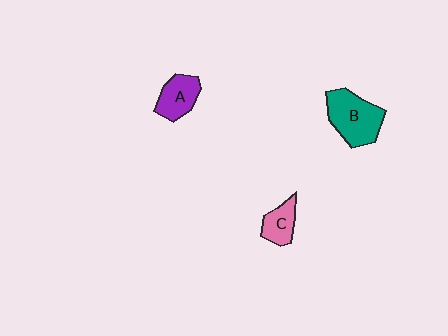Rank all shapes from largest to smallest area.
From largest to smallest: B (teal), A (purple), C (pink).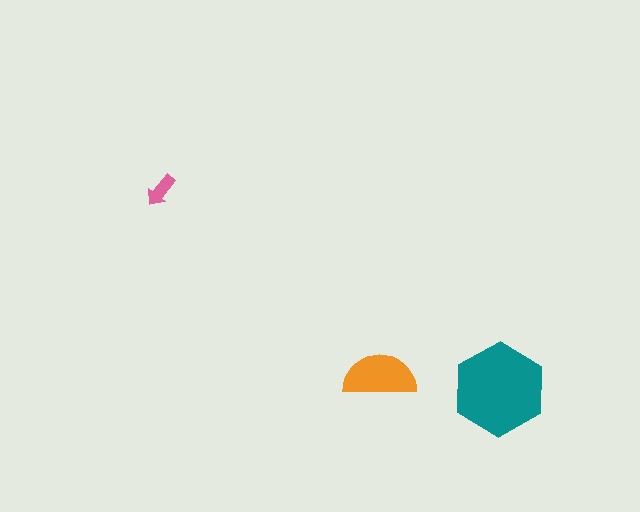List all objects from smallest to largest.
The pink arrow, the orange semicircle, the teal hexagon.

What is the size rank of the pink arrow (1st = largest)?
3rd.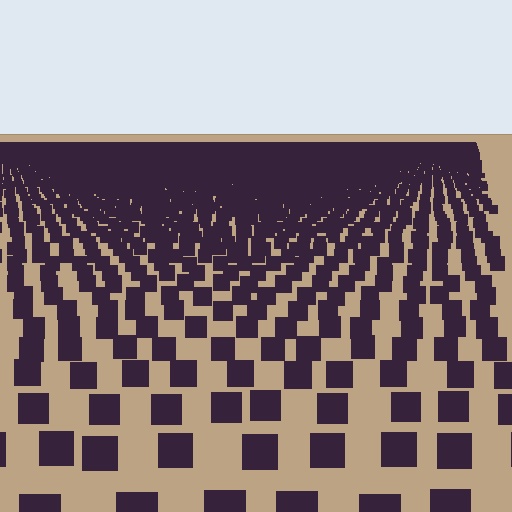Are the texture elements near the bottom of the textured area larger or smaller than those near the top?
Larger. Near the bottom, elements are closer to the viewer and appear at a bigger on-screen size.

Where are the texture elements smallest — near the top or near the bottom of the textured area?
Near the top.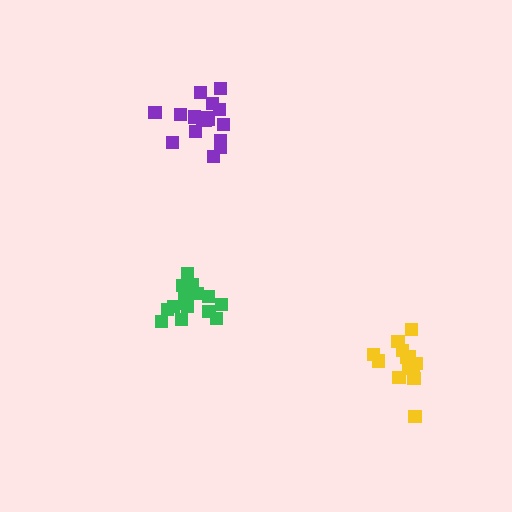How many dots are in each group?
Group 1: 17 dots, Group 2: 13 dots, Group 3: 16 dots (46 total).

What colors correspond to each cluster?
The clusters are colored: purple, yellow, green.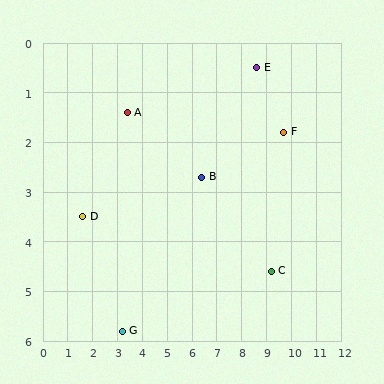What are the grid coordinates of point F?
Point F is at approximately (9.7, 1.8).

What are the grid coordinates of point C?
Point C is at approximately (9.2, 4.6).